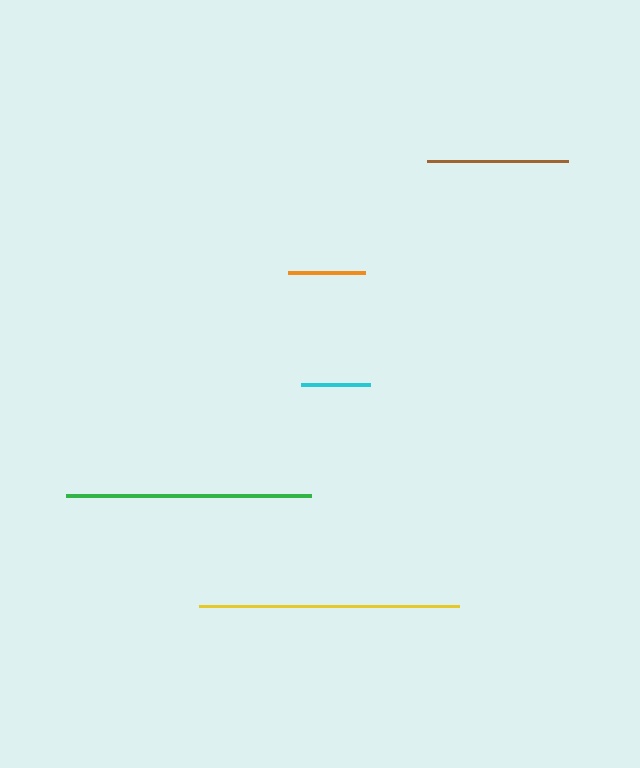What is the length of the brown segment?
The brown segment is approximately 140 pixels long.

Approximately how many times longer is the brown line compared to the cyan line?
The brown line is approximately 2.0 times the length of the cyan line.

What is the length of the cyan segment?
The cyan segment is approximately 69 pixels long.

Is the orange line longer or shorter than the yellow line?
The yellow line is longer than the orange line.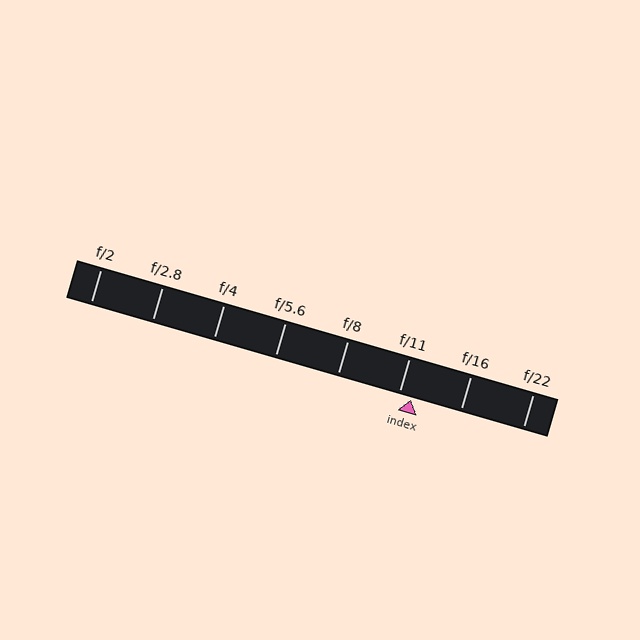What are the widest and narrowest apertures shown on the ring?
The widest aperture shown is f/2 and the narrowest is f/22.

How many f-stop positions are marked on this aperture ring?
There are 8 f-stop positions marked.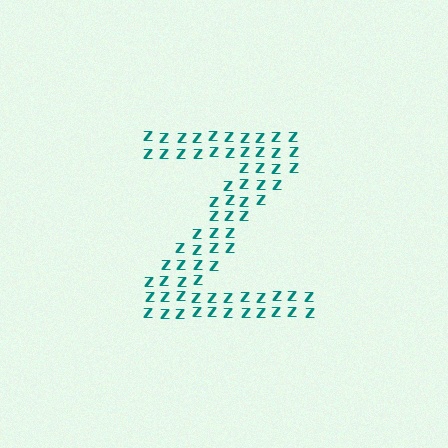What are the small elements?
The small elements are letter Z's.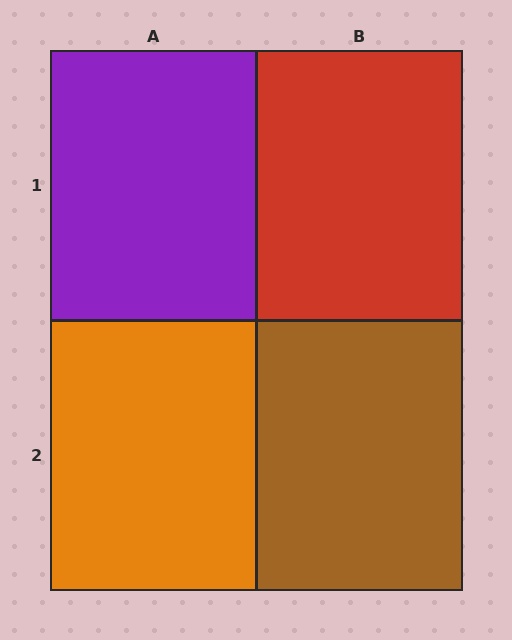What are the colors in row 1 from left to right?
Purple, red.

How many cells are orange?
1 cell is orange.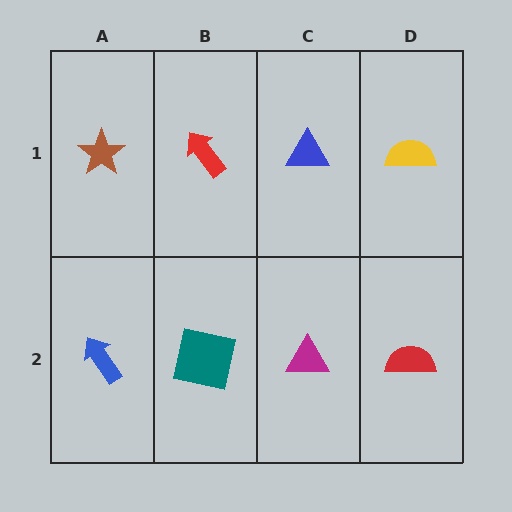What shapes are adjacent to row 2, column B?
A red arrow (row 1, column B), a blue arrow (row 2, column A), a magenta triangle (row 2, column C).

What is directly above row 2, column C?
A blue triangle.